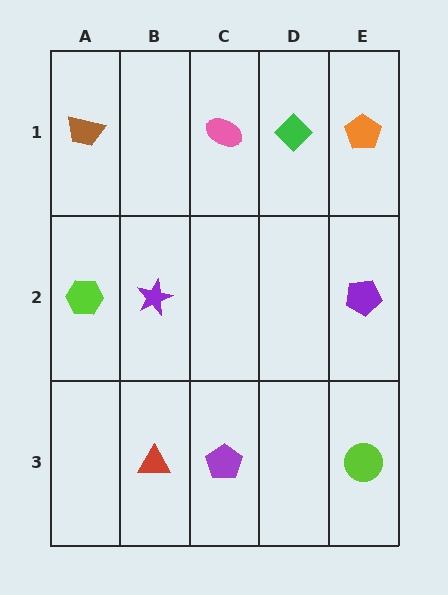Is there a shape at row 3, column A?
No, that cell is empty.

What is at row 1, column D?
A green diamond.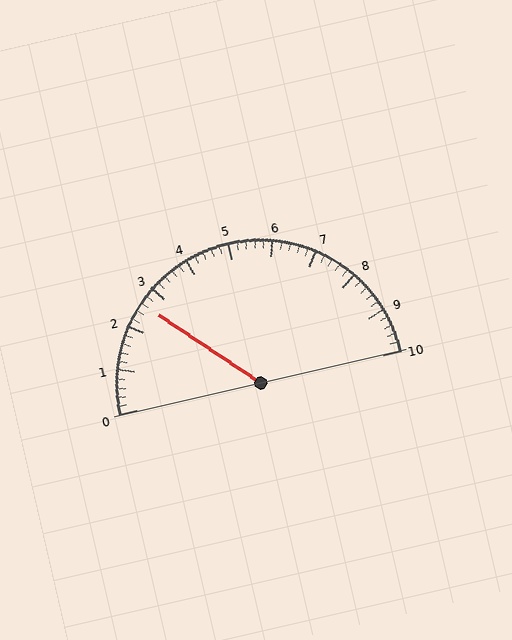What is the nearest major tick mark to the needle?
The nearest major tick mark is 3.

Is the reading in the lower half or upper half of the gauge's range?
The reading is in the lower half of the range (0 to 10).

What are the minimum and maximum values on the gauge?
The gauge ranges from 0 to 10.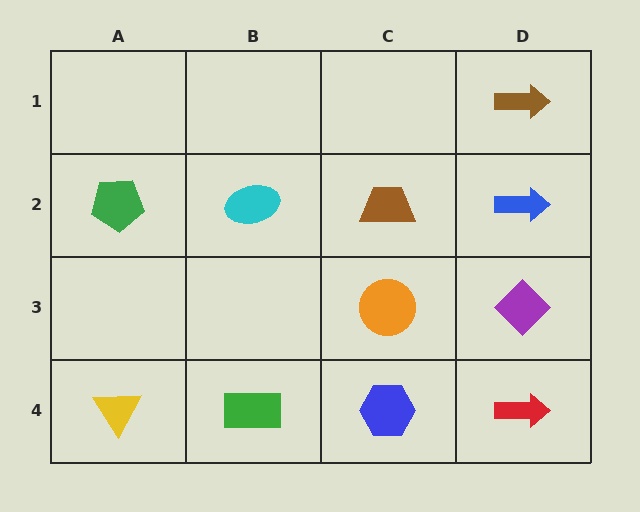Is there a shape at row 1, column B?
No, that cell is empty.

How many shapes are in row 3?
2 shapes.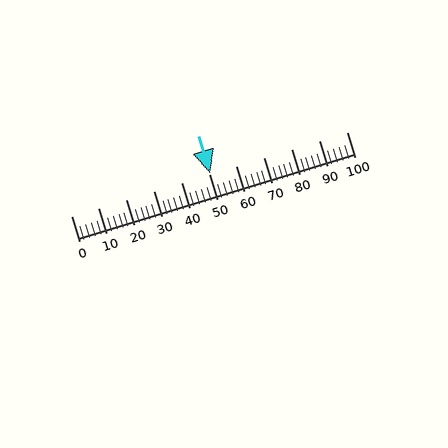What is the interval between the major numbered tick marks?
The major tick marks are spaced 10 units apart.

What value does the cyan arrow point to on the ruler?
The cyan arrow points to approximately 50.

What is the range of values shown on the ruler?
The ruler shows values from 0 to 100.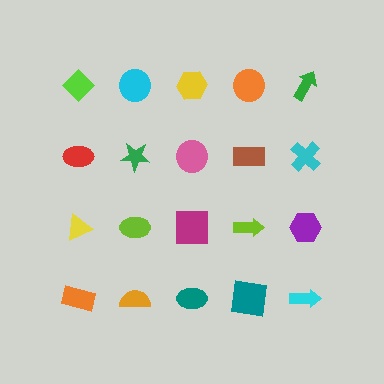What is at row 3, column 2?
A lime ellipse.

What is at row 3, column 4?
A lime arrow.